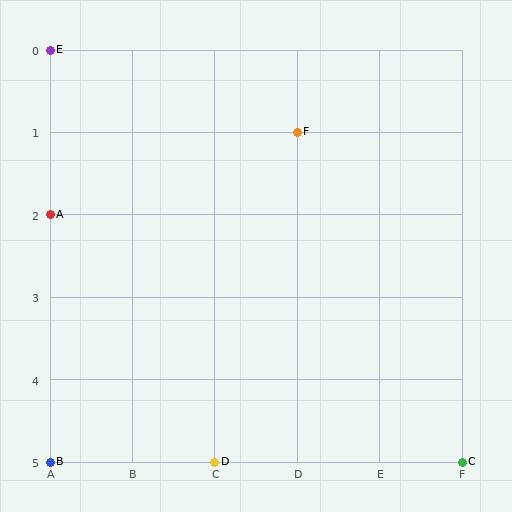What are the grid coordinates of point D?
Point D is at grid coordinates (C, 5).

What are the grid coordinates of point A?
Point A is at grid coordinates (A, 2).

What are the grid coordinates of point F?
Point F is at grid coordinates (D, 1).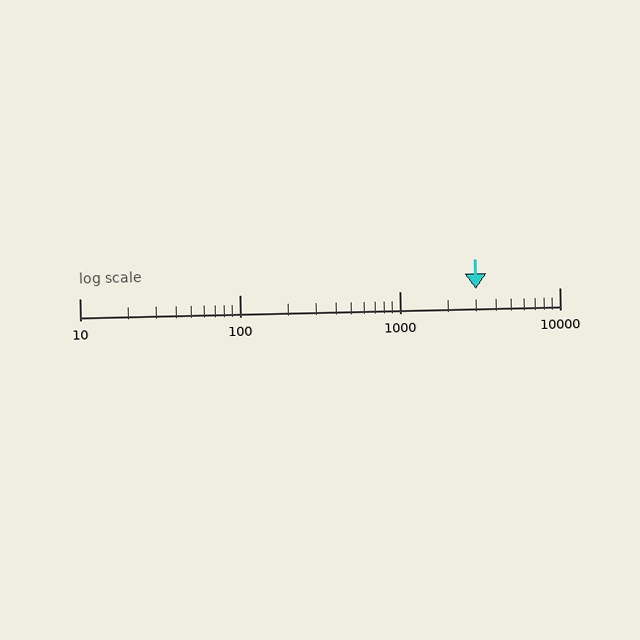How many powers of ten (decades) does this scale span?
The scale spans 3 decades, from 10 to 10000.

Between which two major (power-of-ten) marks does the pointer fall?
The pointer is between 1000 and 10000.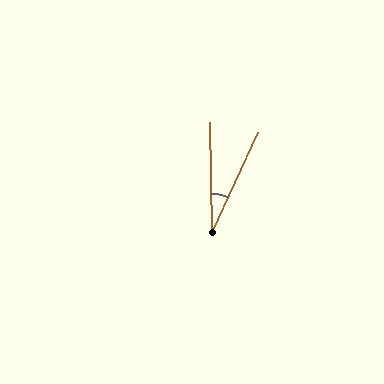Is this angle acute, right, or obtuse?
It is acute.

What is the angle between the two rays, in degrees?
Approximately 26 degrees.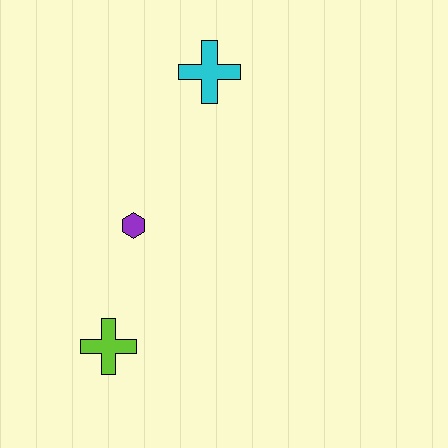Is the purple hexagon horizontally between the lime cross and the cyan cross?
Yes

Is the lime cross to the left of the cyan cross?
Yes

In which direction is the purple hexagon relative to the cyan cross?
The purple hexagon is below the cyan cross.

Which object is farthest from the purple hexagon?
The cyan cross is farthest from the purple hexagon.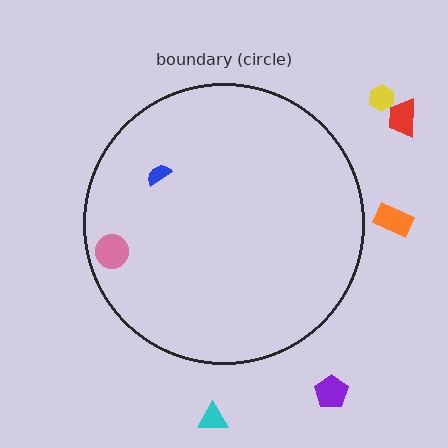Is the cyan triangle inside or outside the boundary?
Outside.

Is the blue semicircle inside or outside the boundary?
Inside.